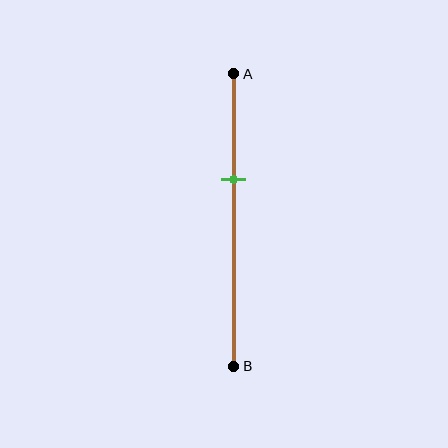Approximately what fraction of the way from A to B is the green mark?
The green mark is approximately 35% of the way from A to B.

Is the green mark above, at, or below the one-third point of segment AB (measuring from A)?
The green mark is approximately at the one-third point of segment AB.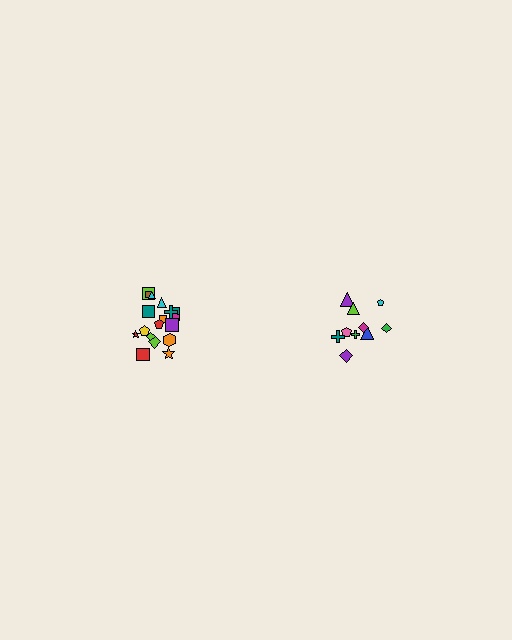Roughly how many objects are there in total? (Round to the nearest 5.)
Roughly 30 objects in total.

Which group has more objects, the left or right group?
The left group.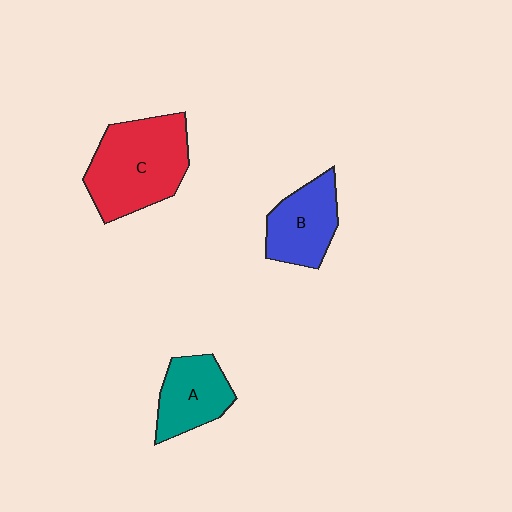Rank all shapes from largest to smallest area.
From largest to smallest: C (red), B (blue), A (teal).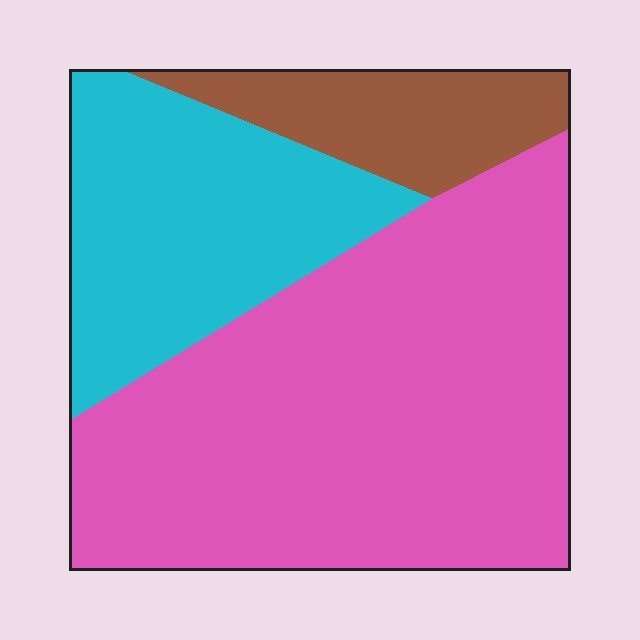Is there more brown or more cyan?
Cyan.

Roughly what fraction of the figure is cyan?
Cyan takes up about one quarter (1/4) of the figure.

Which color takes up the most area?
Pink, at roughly 60%.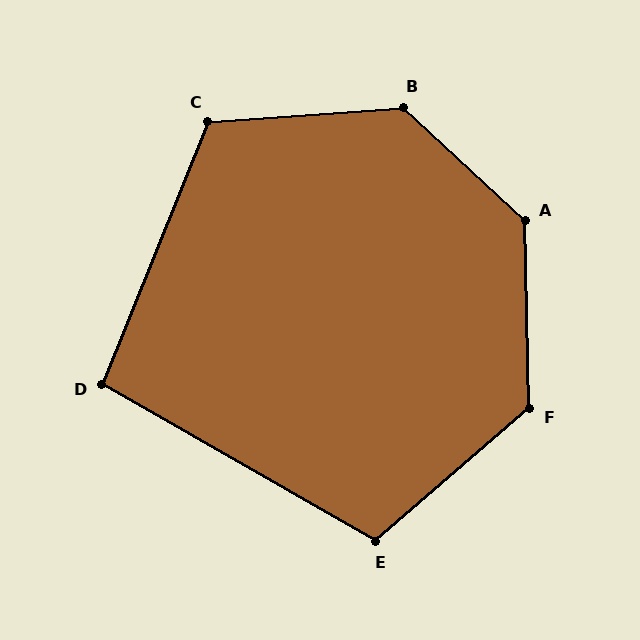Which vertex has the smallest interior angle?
D, at approximately 98 degrees.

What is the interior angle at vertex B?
Approximately 133 degrees (obtuse).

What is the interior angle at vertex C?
Approximately 116 degrees (obtuse).